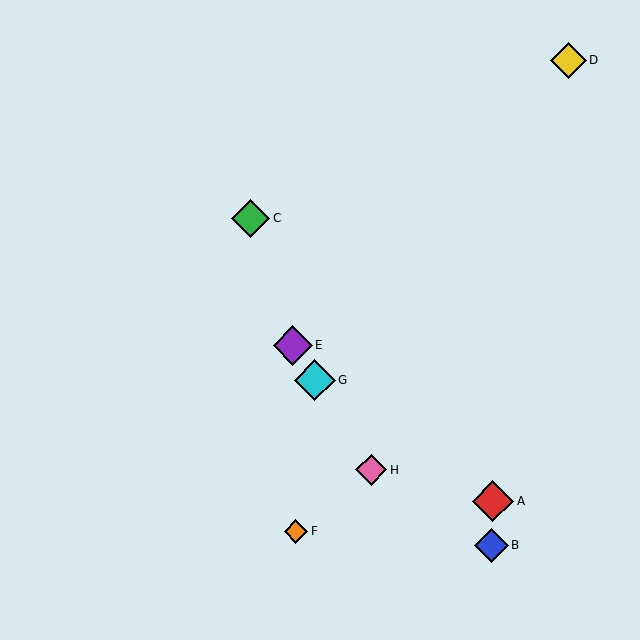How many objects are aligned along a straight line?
3 objects (E, G, H) are aligned along a straight line.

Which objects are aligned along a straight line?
Objects E, G, H are aligned along a straight line.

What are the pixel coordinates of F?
Object F is at (296, 531).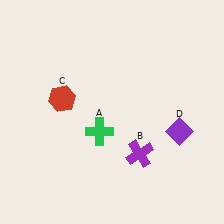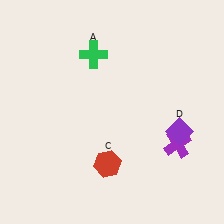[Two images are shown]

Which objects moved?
The objects that moved are: the green cross (A), the purple cross (B), the red hexagon (C).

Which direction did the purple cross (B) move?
The purple cross (B) moved right.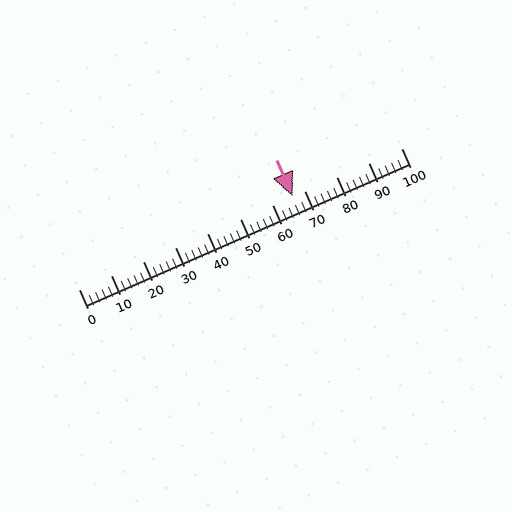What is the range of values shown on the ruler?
The ruler shows values from 0 to 100.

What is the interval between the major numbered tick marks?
The major tick marks are spaced 10 units apart.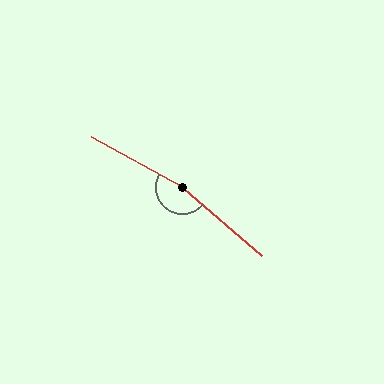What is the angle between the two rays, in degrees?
Approximately 168 degrees.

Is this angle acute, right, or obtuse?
It is obtuse.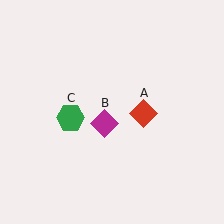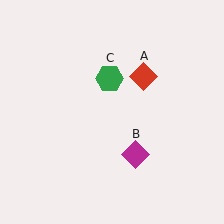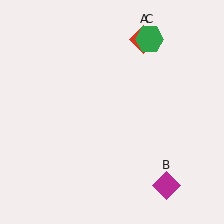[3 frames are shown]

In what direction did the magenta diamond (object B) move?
The magenta diamond (object B) moved down and to the right.